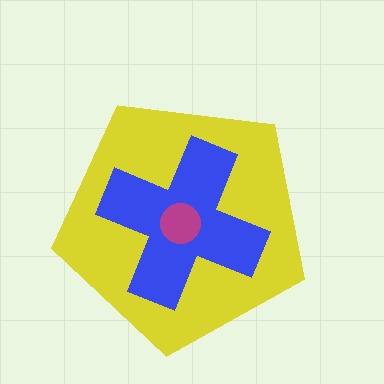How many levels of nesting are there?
3.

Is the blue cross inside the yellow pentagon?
Yes.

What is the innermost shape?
The magenta circle.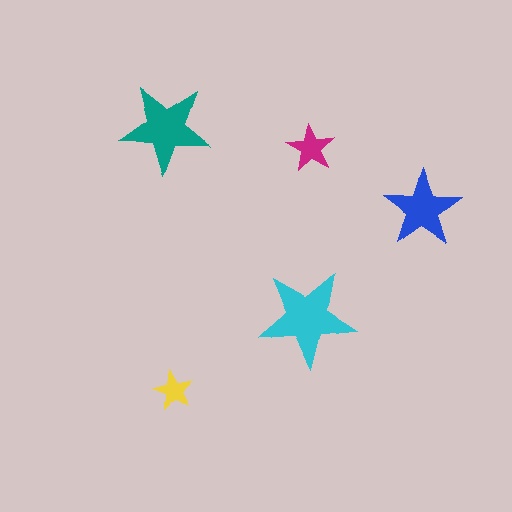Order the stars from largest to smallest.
the cyan one, the teal one, the blue one, the magenta one, the yellow one.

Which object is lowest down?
The yellow star is bottommost.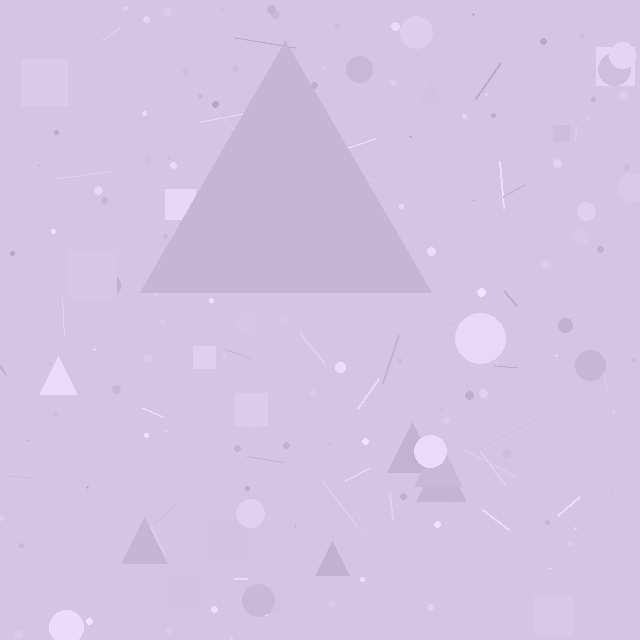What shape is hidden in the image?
A triangle is hidden in the image.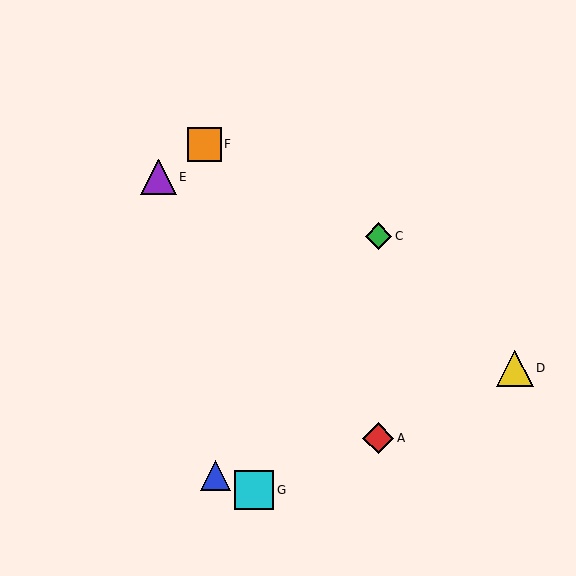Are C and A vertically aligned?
Yes, both are at x≈378.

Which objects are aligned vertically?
Objects A, C are aligned vertically.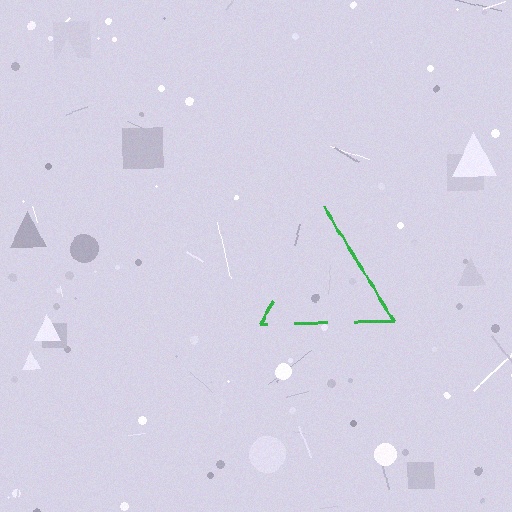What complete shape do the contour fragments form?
The contour fragments form a triangle.